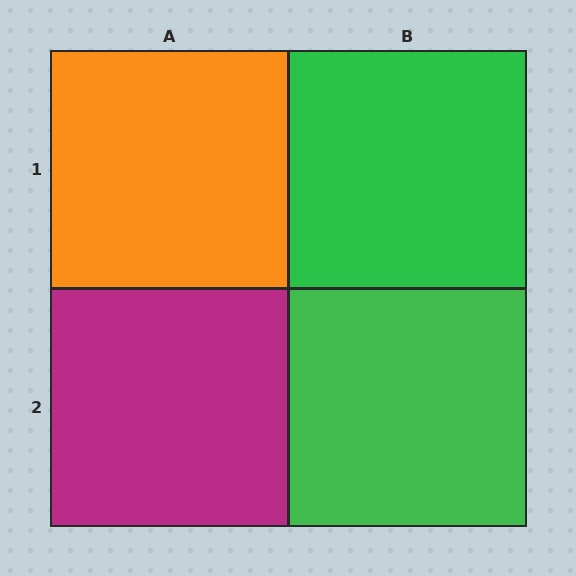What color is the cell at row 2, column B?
Green.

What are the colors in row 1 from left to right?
Orange, green.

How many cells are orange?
1 cell is orange.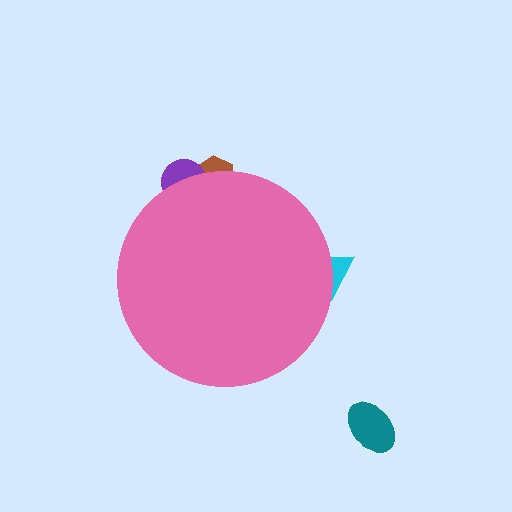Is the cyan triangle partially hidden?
Yes, the cyan triangle is partially hidden behind the pink circle.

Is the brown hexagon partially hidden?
Yes, the brown hexagon is partially hidden behind the pink circle.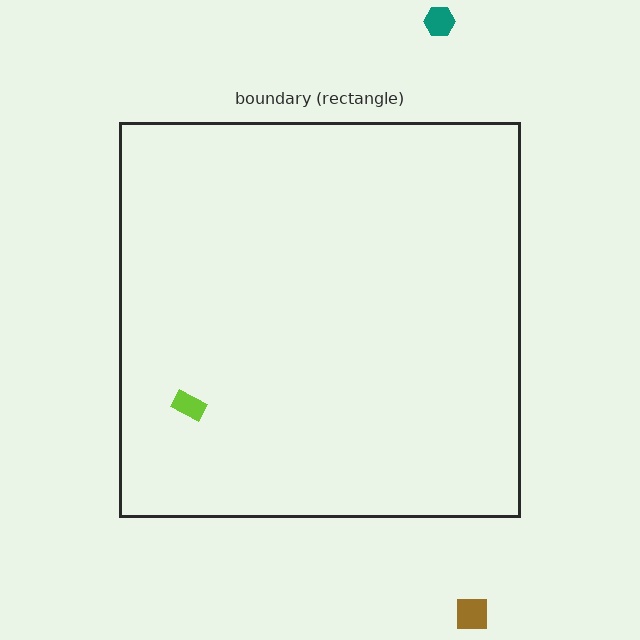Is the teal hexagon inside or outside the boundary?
Outside.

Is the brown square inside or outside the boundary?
Outside.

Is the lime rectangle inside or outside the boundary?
Inside.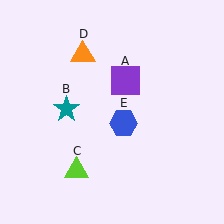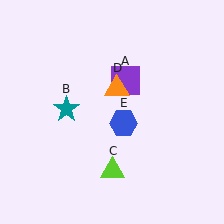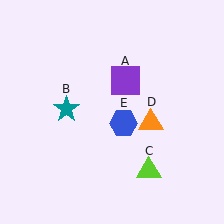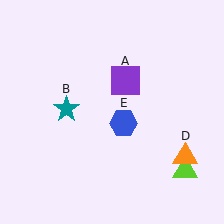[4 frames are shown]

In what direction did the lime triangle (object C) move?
The lime triangle (object C) moved right.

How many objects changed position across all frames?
2 objects changed position: lime triangle (object C), orange triangle (object D).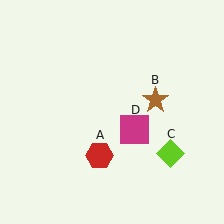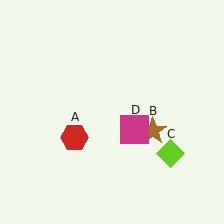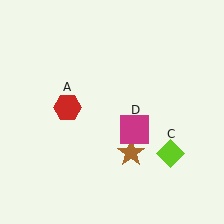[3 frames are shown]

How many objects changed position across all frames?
2 objects changed position: red hexagon (object A), brown star (object B).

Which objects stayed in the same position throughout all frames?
Lime diamond (object C) and magenta square (object D) remained stationary.